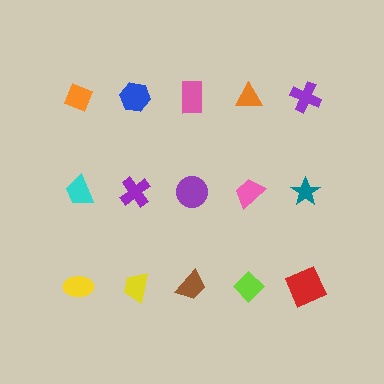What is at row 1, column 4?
An orange triangle.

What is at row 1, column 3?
A pink rectangle.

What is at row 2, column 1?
A cyan trapezoid.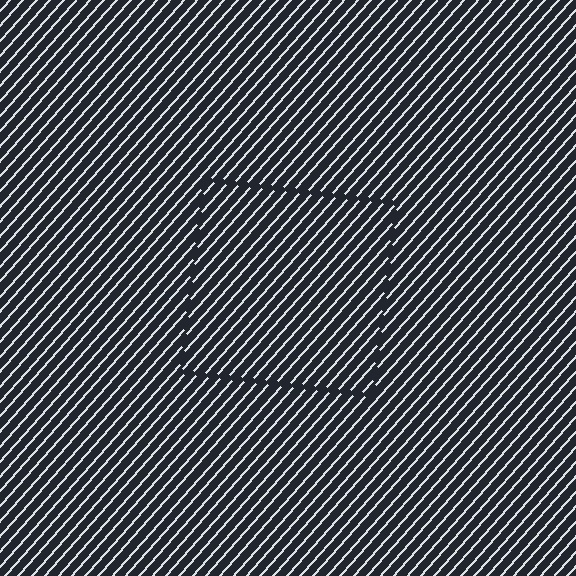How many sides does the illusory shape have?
4 sides — the line-ends trace a square.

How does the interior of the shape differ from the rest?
The interior of the shape contains the same grating, shifted by half a period — the contour is defined by the phase discontinuity where line-ends from the inner and outer gratings abut.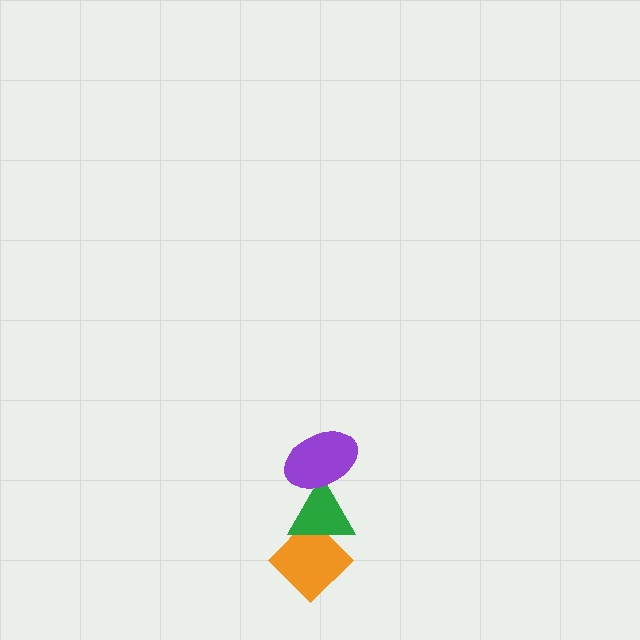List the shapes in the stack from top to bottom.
From top to bottom: the purple ellipse, the green triangle, the orange diamond.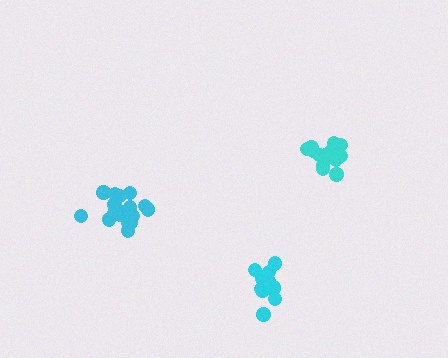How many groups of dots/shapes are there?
There are 3 groups.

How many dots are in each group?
Group 1: 18 dots, Group 2: 15 dots, Group 3: 14 dots (47 total).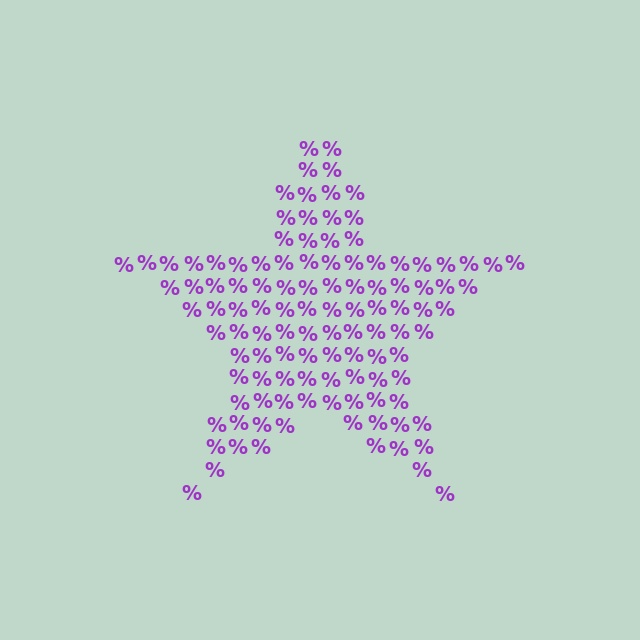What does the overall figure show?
The overall figure shows a star.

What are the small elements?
The small elements are percent signs.